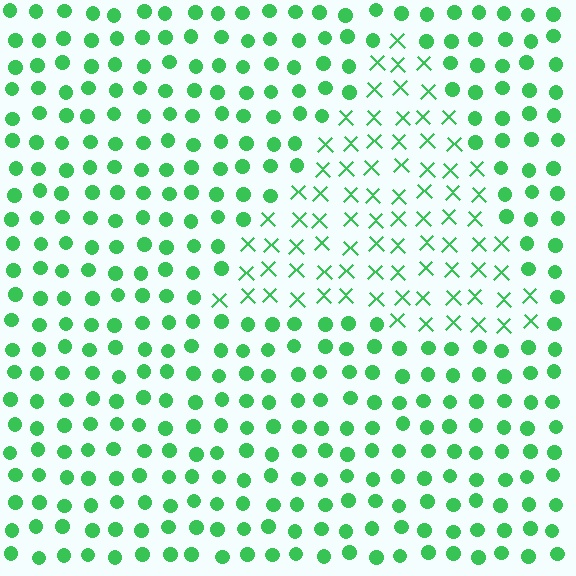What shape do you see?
I see a triangle.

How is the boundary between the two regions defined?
The boundary is defined by a change in element shape: X marks inside vs. circles outside. All elements share the same color and spacing.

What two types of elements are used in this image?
The image uses X marks inside the triangle region and circles outside it.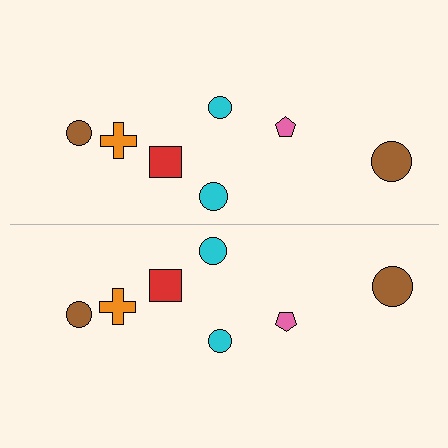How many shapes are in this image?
There are 14 shapes in this image.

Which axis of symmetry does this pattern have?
The pattern has a horizontal axis of symmetry running through the center of the image.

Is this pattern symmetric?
Yes, this pattern has bilateral (reflection) symmetry.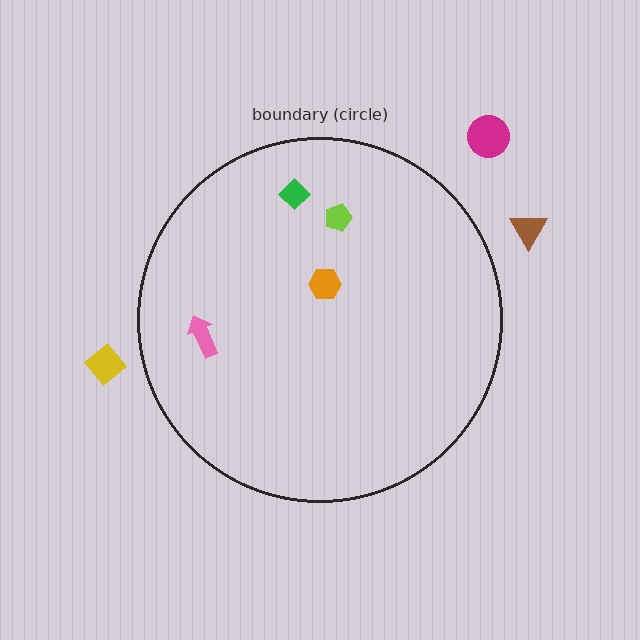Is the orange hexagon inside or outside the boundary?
Inside.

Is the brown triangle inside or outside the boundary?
Outside.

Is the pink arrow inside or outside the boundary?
Inside.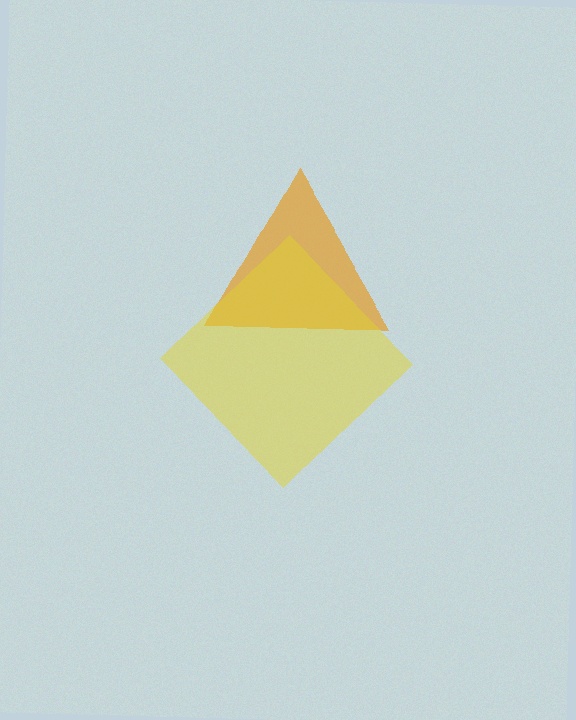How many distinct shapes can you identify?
There are 2 distinct shapes: an orange triangle, a yellow diamond.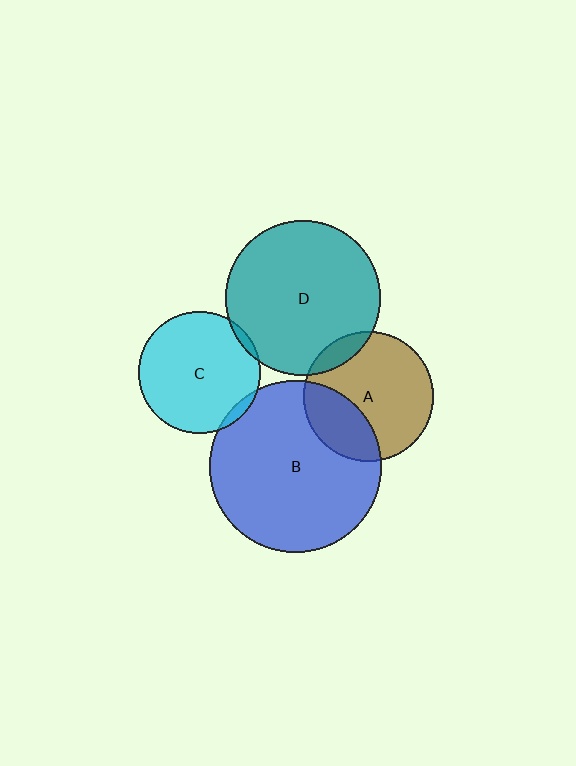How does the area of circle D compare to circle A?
Approximately 1.4 times.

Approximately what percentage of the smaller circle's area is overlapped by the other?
Approximately 30%.